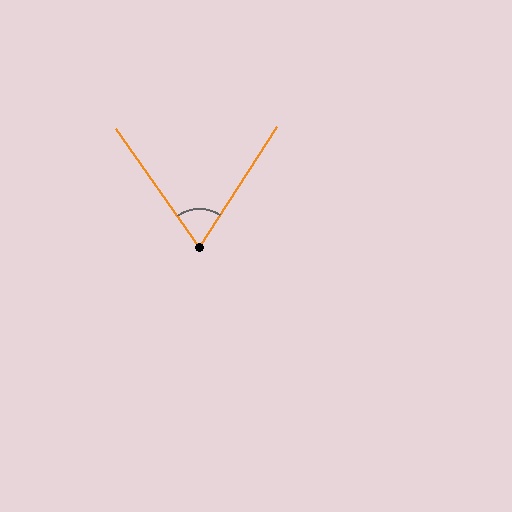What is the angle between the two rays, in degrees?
Approximately 68 degrees.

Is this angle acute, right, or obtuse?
It is acute.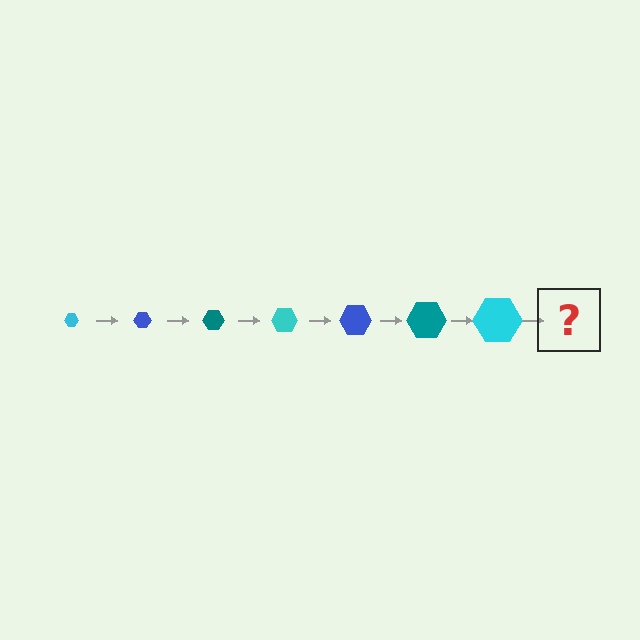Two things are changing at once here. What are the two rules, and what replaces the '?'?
The two rules are that the hexagon grows larger each step and the color cycles through cyan, blue, and teal. The '?' should be a blue hexagon, larger than the previous one.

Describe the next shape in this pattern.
It should be a blue hexagon, larger than the previous one.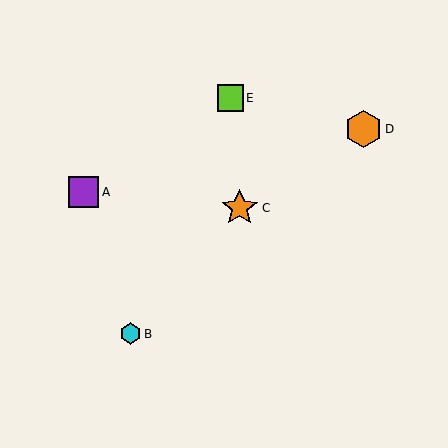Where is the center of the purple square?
The center of the purple square is at (84, 192).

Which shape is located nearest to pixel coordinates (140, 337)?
The cyan hexagon (labeled B) at (130, 334) is nearest to that location.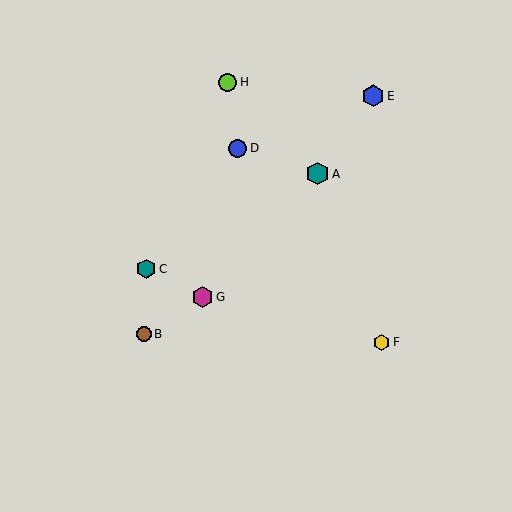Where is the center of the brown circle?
The center of the brown circle is at (144, 334).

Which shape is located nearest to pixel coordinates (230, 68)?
The lime circle (labeled H) at (228, 82) is nearest to that location.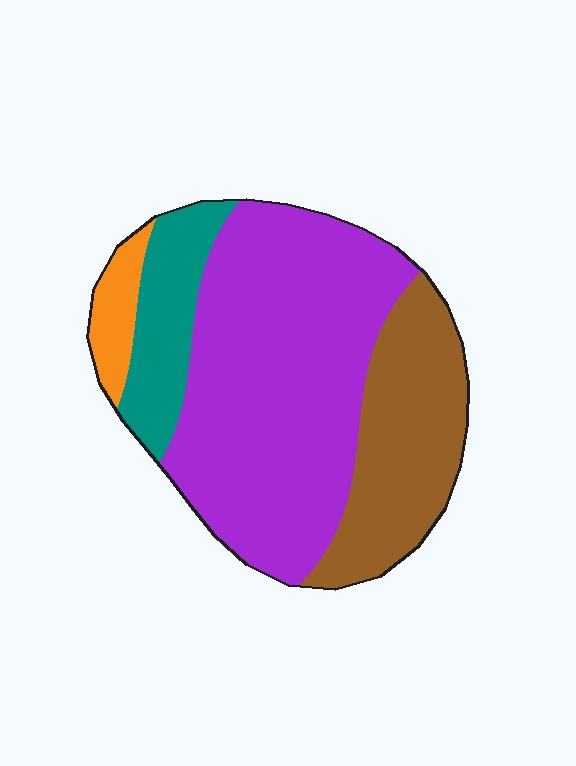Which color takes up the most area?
Purple, at roughly 55%.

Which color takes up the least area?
Orange, at roughly 5%.